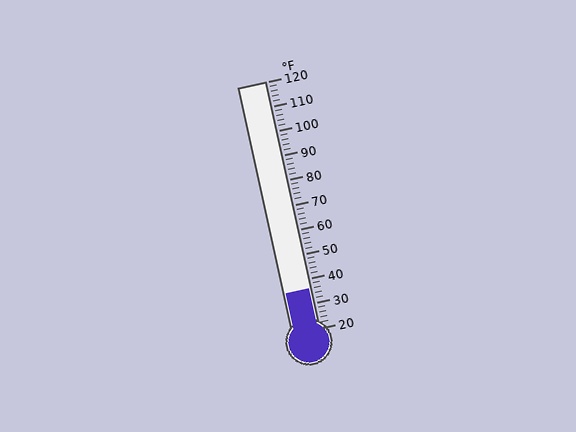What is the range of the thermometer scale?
The thermometer scale ranges from 20°F to 120°F.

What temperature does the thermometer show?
The thermometer shows approximately 36°F.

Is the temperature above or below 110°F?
The temperature is below 110°F.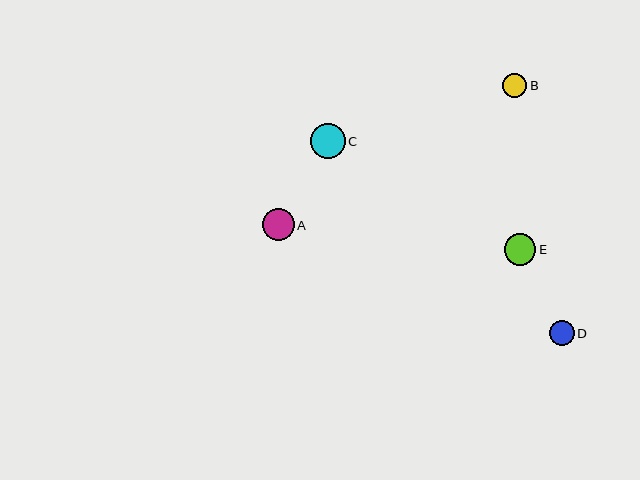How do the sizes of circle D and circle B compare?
Circle D and circle B are approximately the same size.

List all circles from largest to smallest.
From largest to smallest: C, A, E, D, B.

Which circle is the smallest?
Circle B is the smallest with a size of approximately 24 pixels.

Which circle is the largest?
Circle C is the largest with a size of approximately 35 pixels.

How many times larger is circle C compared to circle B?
Circle C is approximately 1.4 times the size of circle B.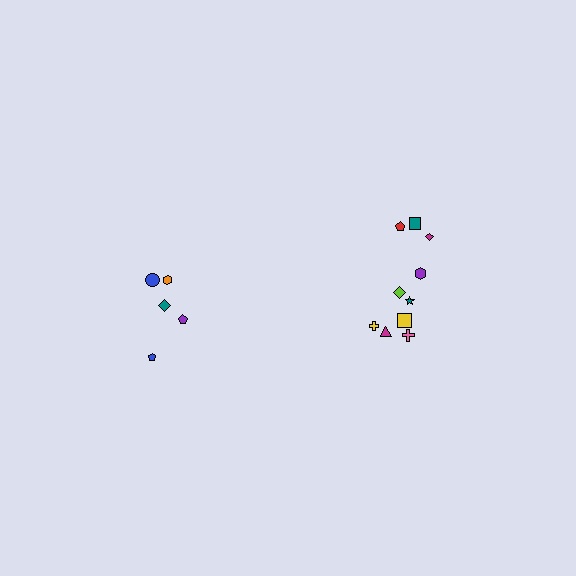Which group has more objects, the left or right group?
The right group.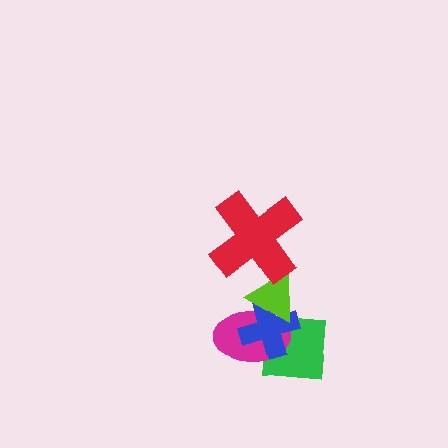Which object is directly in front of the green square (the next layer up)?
The magenta ellipse is directly in front of the green square.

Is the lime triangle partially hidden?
Yes, it is partially covered by another shape.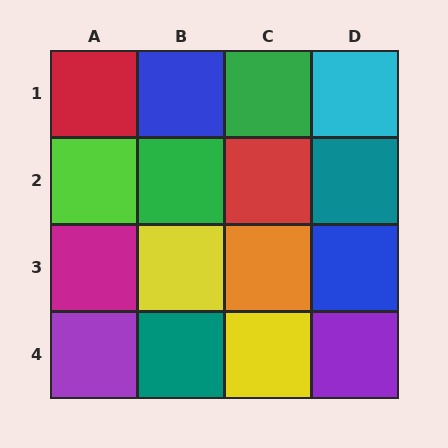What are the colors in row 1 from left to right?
Red, blue, green, cyan.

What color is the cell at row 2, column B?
Green.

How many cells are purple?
2 cells are purple.